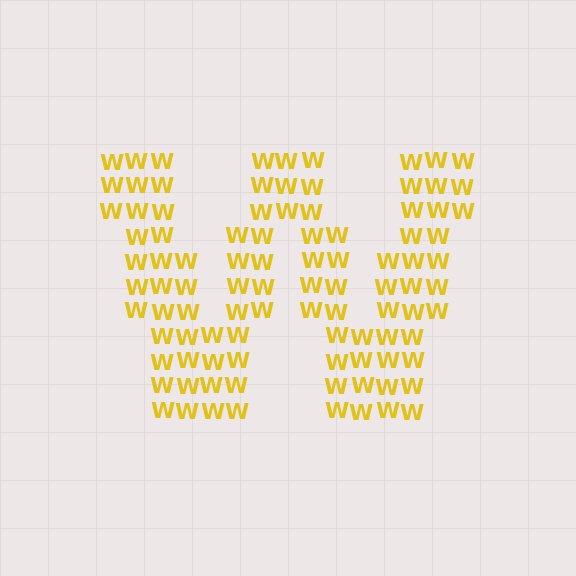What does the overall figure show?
The overall figure shows the letter W.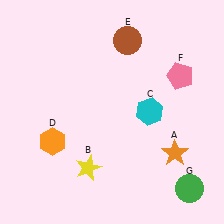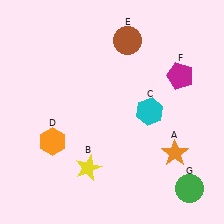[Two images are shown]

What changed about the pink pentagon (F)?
In Image 1, F is pink. In Image 2, it changed to magenta.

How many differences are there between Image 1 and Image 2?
There is 1 difference between the two images.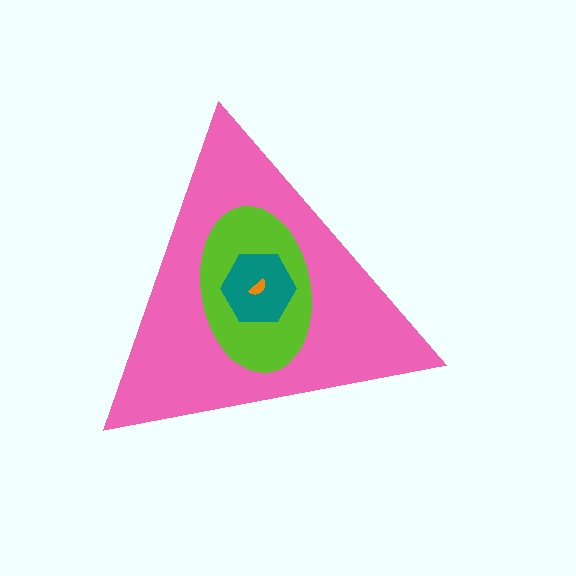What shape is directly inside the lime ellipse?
The teal hexagon.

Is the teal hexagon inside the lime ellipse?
Yes.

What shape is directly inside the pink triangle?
The lime ellipse.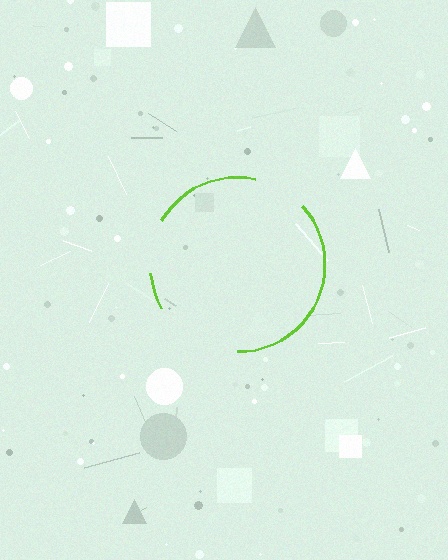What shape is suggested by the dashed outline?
The dashed outline suggests a circle.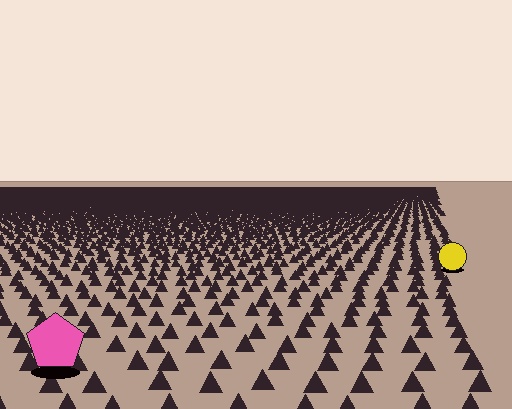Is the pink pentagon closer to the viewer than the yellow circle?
Yes. The pink pentagon is closer — you can tell from the texture gradient: the ground texture is coarser near it.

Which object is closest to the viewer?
The pink pentagon is closest. The texture marks near it are larger and more spread out.